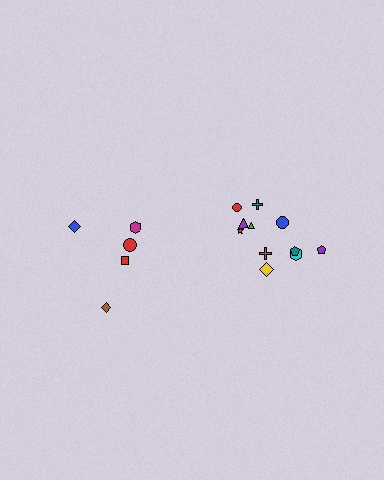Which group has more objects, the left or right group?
The right group.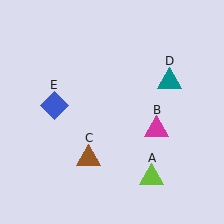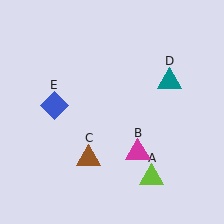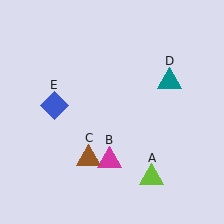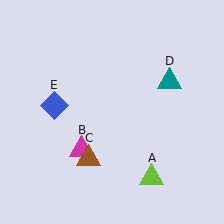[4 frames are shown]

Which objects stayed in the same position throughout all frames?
Lime triangle (object A) and brown triangle (object C) and teal triangle (object D) and blue diamond (object E) remained stationary.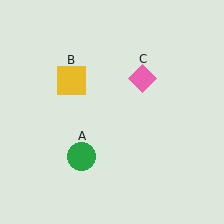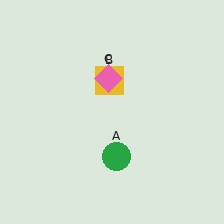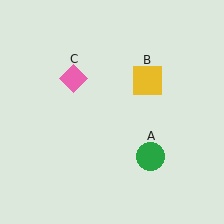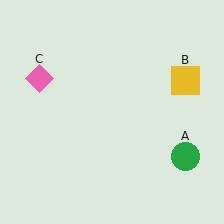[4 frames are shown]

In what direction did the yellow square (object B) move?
The yellow square (object B) moved right.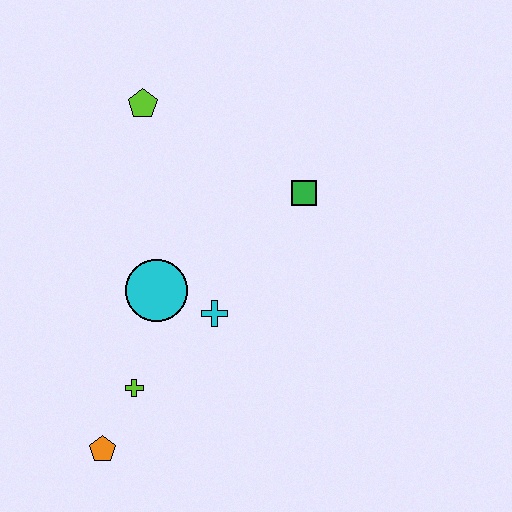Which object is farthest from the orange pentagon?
The lime pentagon is farthest from the orange pentagon.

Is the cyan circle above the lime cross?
Yes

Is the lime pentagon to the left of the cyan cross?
Yes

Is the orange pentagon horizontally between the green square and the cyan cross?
No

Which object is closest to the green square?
The cyan cross is closest to the green square.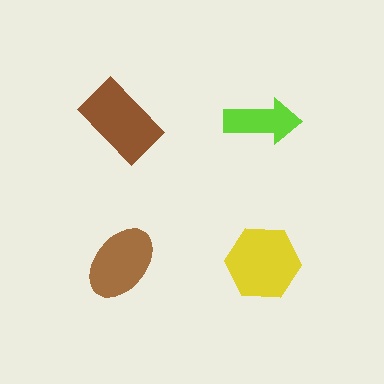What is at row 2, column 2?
A yellow hexagon.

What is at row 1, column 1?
A brown rectangle.